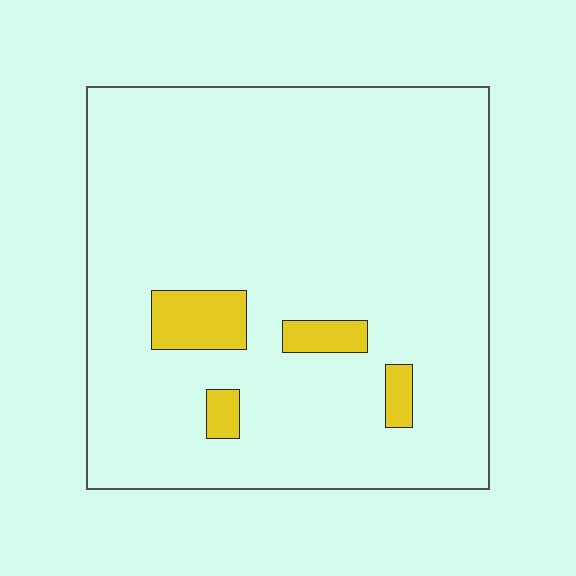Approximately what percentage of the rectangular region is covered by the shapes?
Approximately 5%.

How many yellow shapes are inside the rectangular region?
4.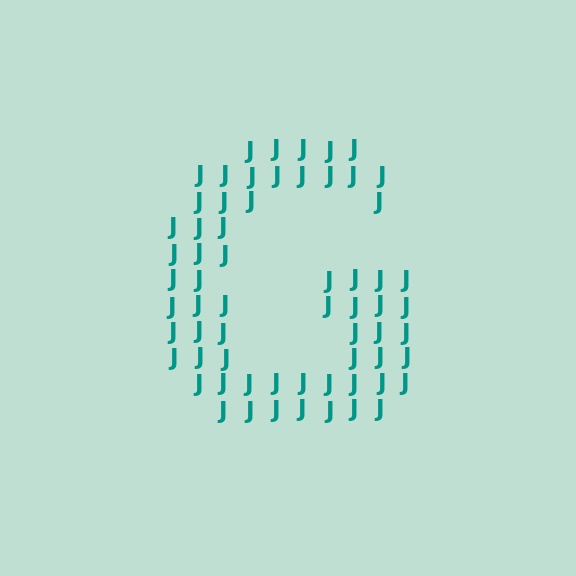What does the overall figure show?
The overall figure shows the letter G.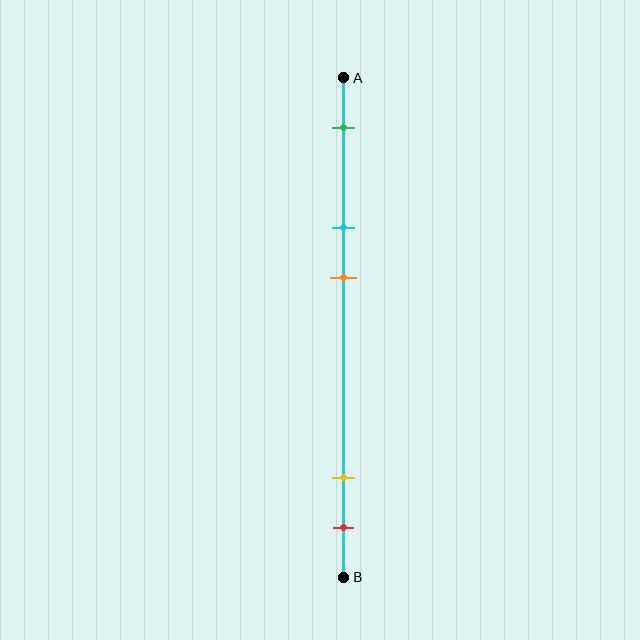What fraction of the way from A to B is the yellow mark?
The yellow mark is approximately 80% (0.8) of the way from A to B.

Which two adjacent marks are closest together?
The yellow and red marks are the closest adjacent pair.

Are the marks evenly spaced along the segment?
No, the marks are not evenly spaced.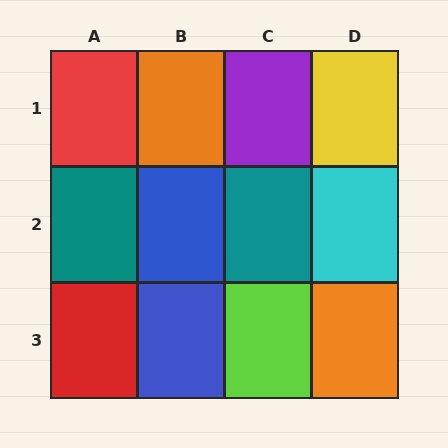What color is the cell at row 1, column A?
Red.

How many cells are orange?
2 cells are orange.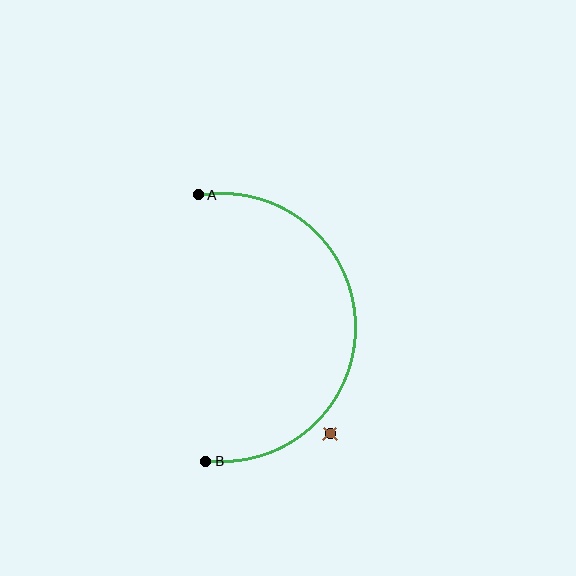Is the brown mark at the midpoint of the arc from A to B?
No — the brown mark does not lie on the arc at all. It sits slightly outside the curve.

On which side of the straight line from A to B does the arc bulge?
The arc bulges to the right of the straight line connecting A and B.